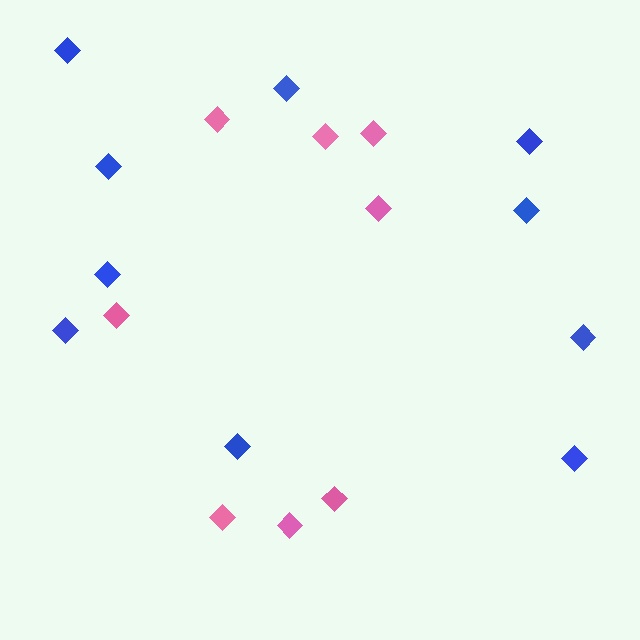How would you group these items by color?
There are 2 groups: one group of pink diamonds (8) and one group of blue diamonds (10).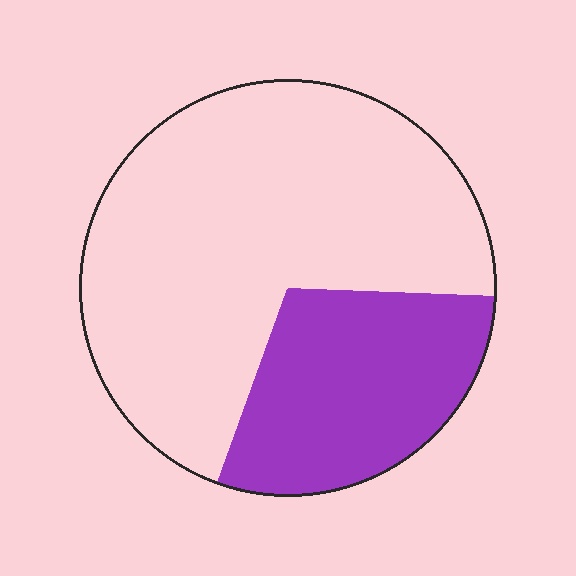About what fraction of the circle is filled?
About one third (1/3).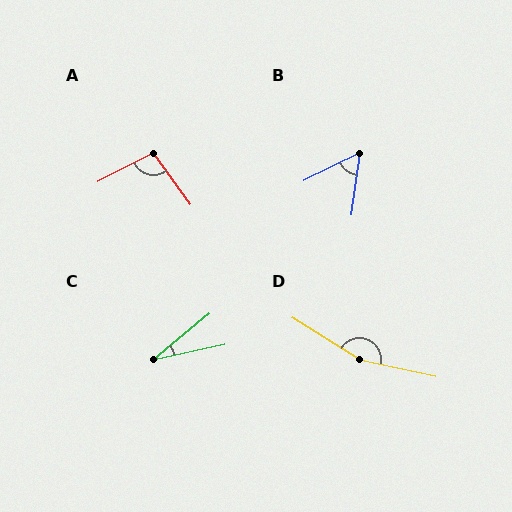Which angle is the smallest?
C, at approximately 27 degrees.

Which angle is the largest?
D, at approximately 161 degrees.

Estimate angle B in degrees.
Approximately 56 degrees.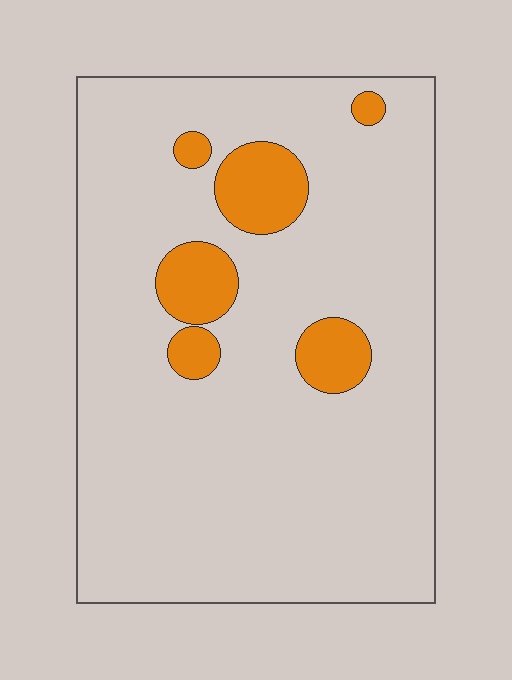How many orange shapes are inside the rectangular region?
6.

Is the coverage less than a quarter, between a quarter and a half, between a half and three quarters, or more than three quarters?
Less than a quarter.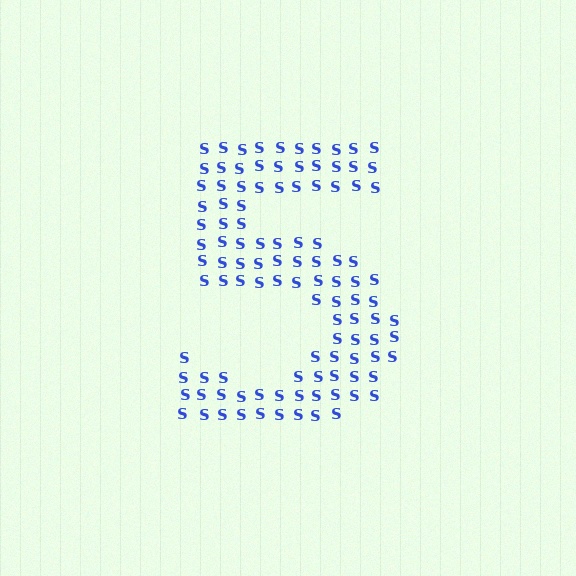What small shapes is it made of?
It is made of small letter S's.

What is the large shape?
The large shape is the digit 5.